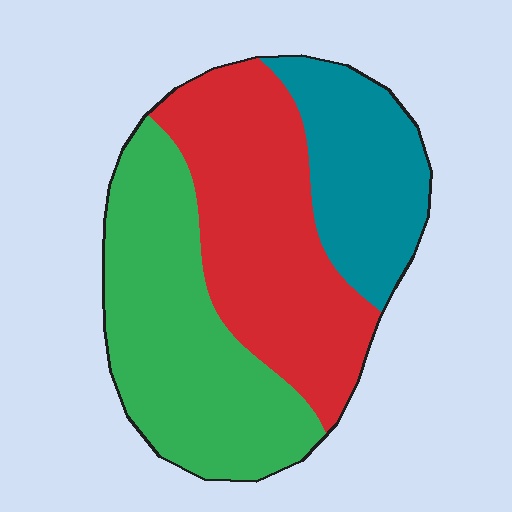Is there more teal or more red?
Red.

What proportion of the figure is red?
Red covers roughly 40% of the figure.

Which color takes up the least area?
Teal, at roughly 20%.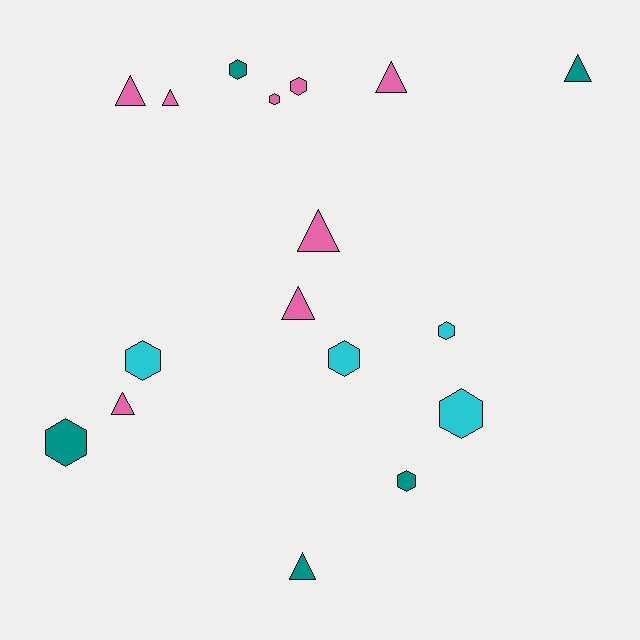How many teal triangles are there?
There are 2 teal triangles.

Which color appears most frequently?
Pink, with 8 objects.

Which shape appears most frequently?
Hexagon, with 9 objects.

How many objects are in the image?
There are 17 objects.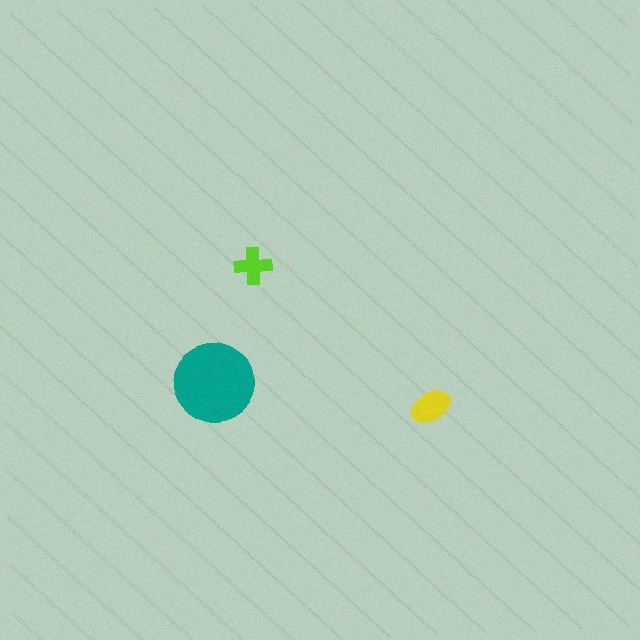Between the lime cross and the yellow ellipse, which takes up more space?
The yellow ellipse.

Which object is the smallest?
The lime cross.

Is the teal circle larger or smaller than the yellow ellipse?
Larger.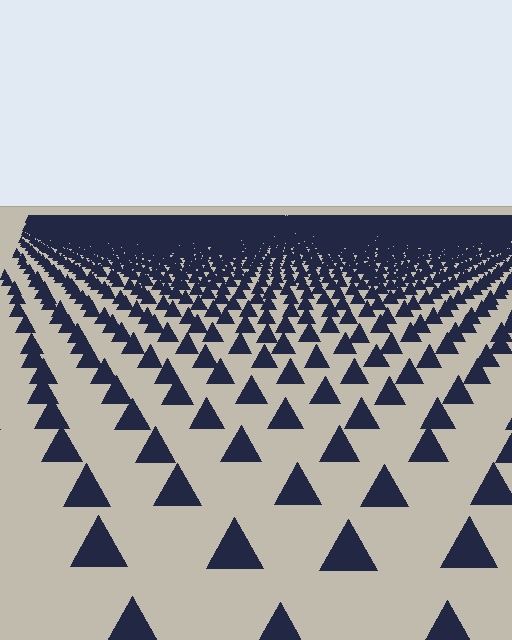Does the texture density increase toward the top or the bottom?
Density increases toward the top.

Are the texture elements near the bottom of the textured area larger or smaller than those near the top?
Larger. Near the bottom, elements are closer to the viewer and appear at a bigger on-screen size.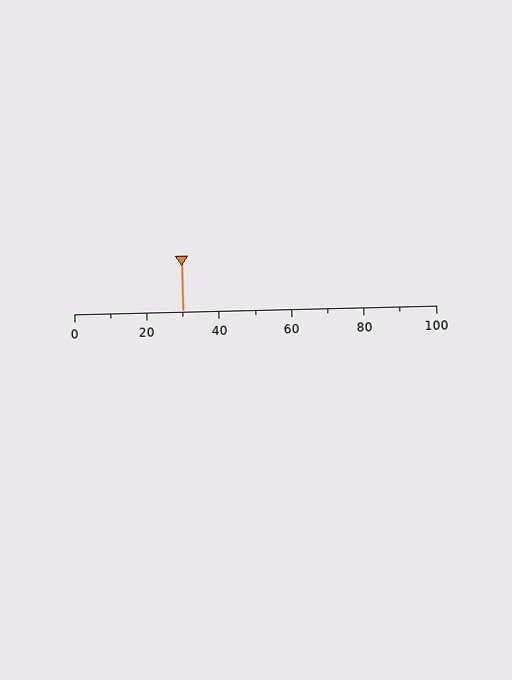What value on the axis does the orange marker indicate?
The marker indicates approximately 30.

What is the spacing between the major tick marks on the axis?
The major ticks are spaced 20 apart.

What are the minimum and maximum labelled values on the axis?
The axis runs from 0 to 100.